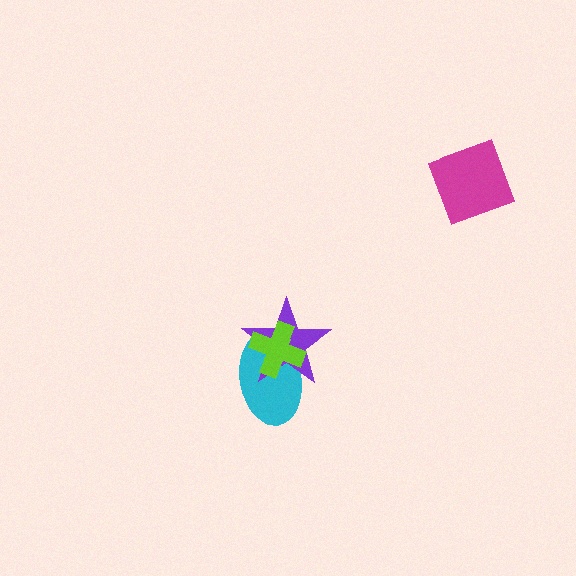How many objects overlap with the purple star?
2 objects overlap with the purple star.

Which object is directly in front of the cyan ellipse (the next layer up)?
The purple star is directly in front of the cyan ellipse.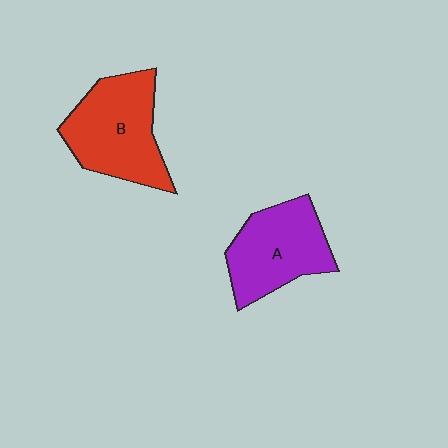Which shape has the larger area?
Shape B (red).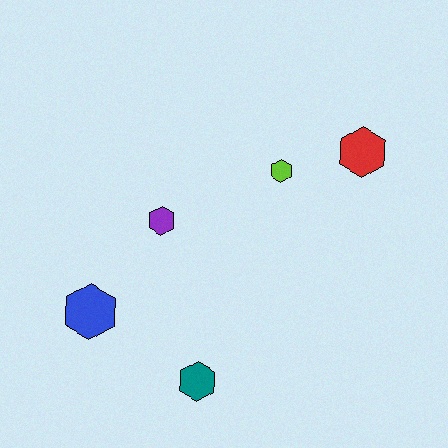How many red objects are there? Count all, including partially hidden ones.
There is 1 red object.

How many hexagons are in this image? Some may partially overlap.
There are 5 hexagons.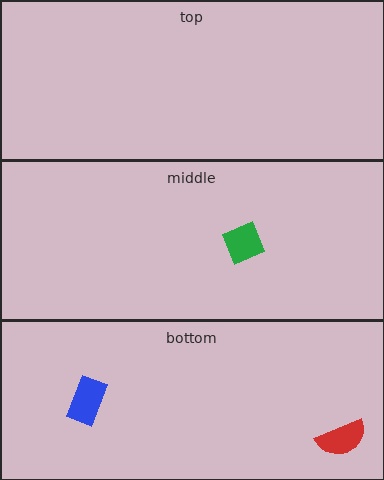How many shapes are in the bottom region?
2.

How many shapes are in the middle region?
1.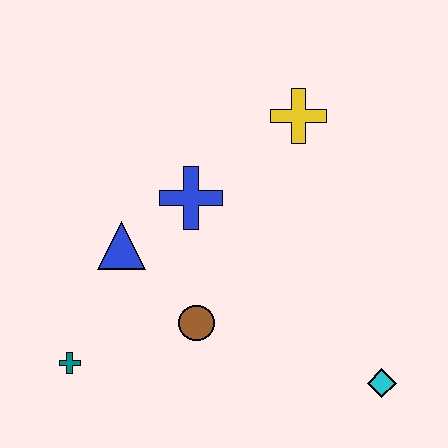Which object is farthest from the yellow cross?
The teal cross is farthest from the yellow cross.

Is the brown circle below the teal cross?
No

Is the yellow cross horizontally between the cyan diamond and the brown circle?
Yes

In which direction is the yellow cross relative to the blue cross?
The yellow cross is to the right of the blue cross.